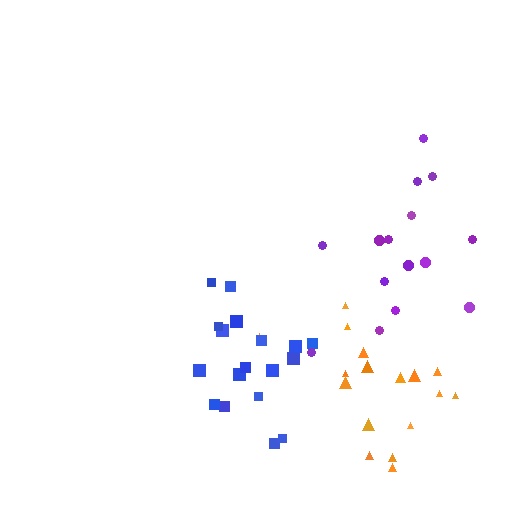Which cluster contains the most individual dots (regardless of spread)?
Blue (18).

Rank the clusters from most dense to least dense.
blue, orange, purple.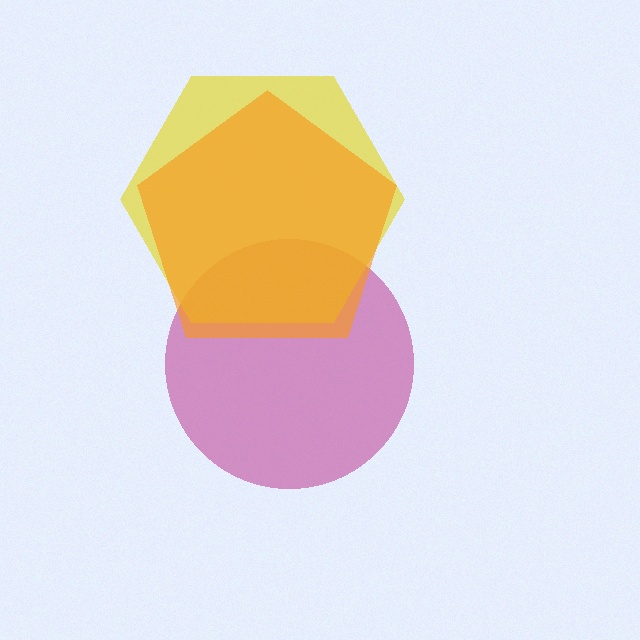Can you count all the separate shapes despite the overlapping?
Yes, there are 3 separate shapes.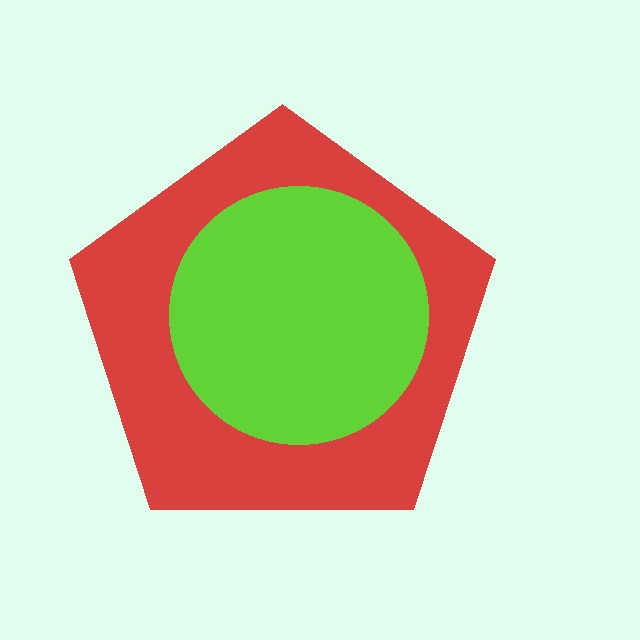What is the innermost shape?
The lime circle.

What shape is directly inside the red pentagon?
The lime circle.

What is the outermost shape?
The red pentagon.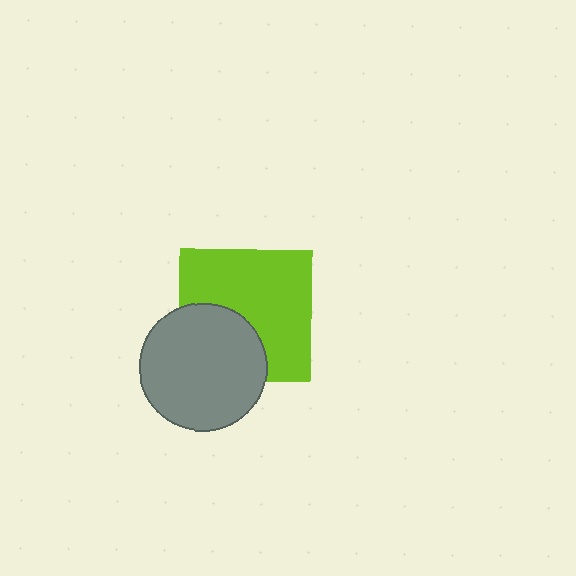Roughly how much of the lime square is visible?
Most of it is visible (roughly 66%).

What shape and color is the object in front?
The object in front is a gray circle.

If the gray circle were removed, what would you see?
You would see the complete lime square.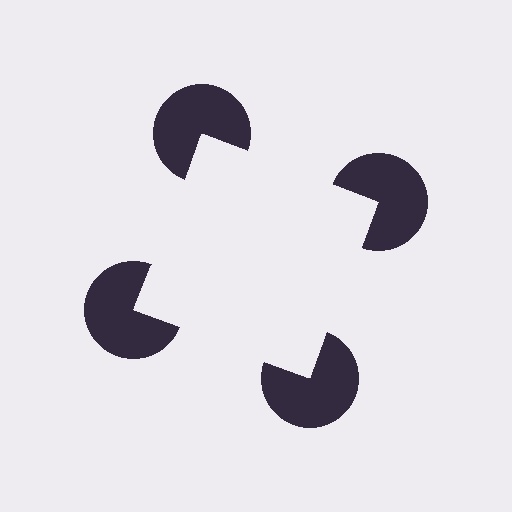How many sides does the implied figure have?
4 sides.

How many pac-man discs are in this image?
There are 4 — one at each vertex of the illusory square.